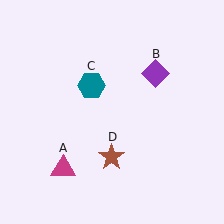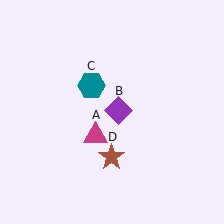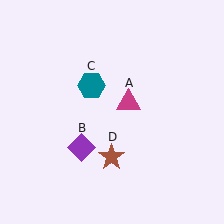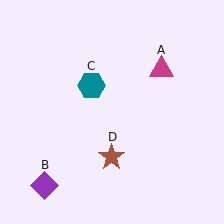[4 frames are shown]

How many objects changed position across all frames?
2 objects changed position: magenta triangle (object A), purple diamond (object B).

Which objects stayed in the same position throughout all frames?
Teal hexagon (object C) and brown star (object D) remained stationary.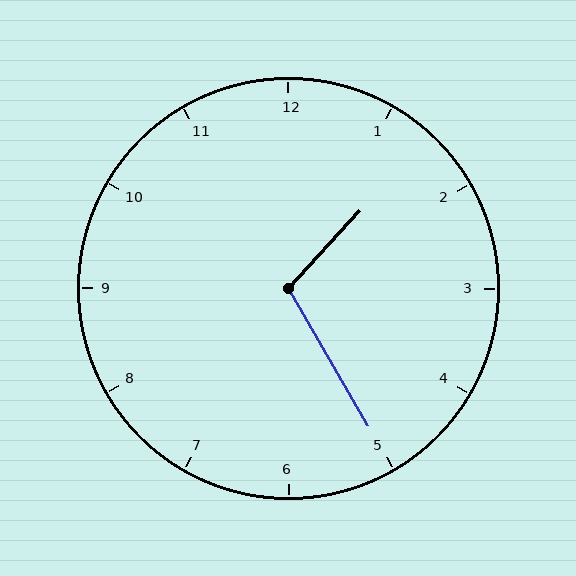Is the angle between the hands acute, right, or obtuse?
It is obtuse.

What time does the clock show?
1:25.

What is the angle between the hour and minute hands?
Approximately 108 degrees.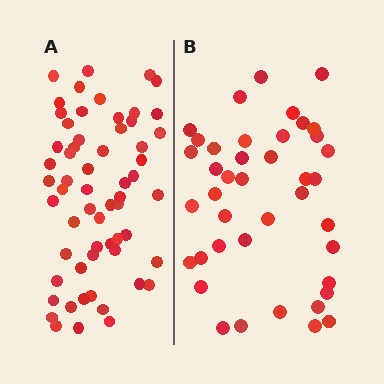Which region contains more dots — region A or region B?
Region A (the left region) has more dots.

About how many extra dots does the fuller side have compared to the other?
Region A has approximately 20 more dots than region B.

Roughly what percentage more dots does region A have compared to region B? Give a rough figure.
About 45% more.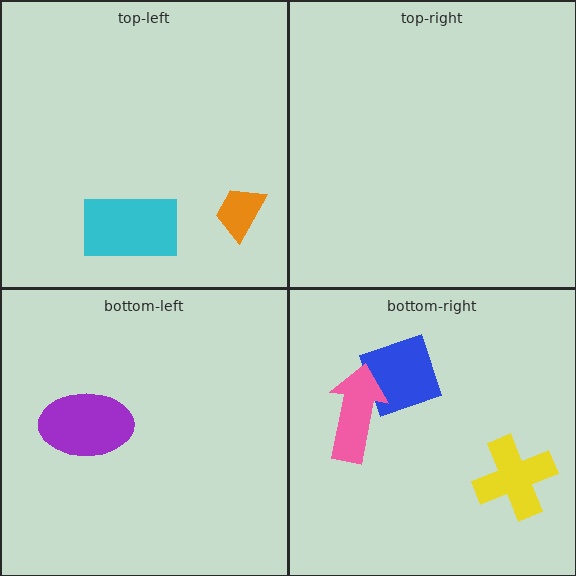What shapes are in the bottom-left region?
The purple ellipse.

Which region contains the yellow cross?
The bottom-right region.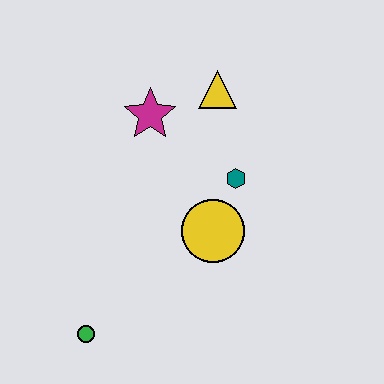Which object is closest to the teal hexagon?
The yellow circle is closest to the teal hexagon.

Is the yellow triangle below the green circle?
No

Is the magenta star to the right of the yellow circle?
No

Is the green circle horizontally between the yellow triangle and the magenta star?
No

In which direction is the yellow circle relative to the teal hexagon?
The yellow circle is below the teal hexagon.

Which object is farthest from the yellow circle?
The green circle is farthest from the yellow circle.